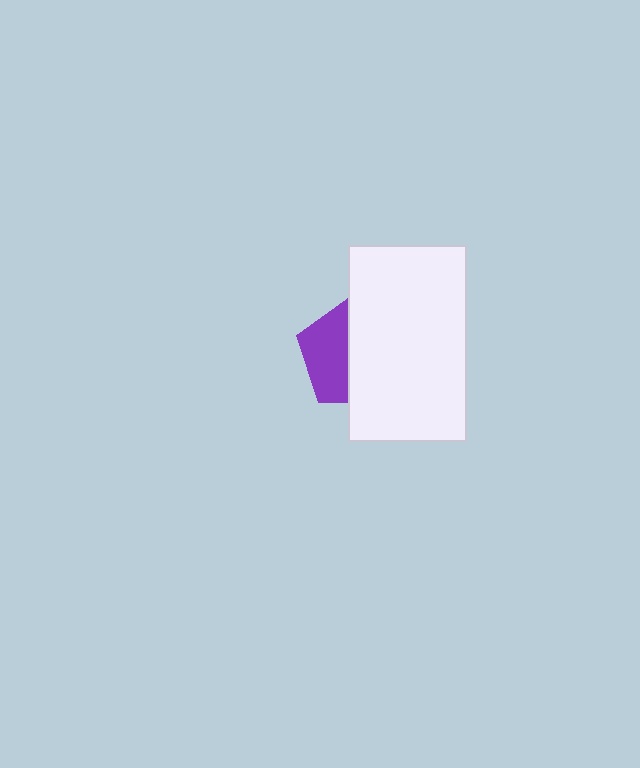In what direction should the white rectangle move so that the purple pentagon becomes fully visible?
The white rectangle should move right. That is the shortest direction to clear the overlap and leave the purple pentagon fully visible.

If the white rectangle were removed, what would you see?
You would see the complete purple pentagon.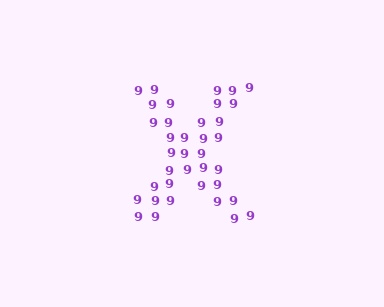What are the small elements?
The small elements are digit 9's.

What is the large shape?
The large shape is the letter X.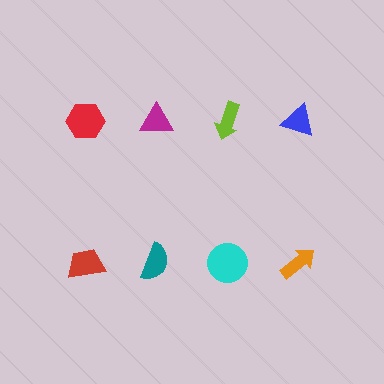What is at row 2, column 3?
A cyan circle.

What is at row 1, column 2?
A magenta triangle.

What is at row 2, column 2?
A teal semicircle.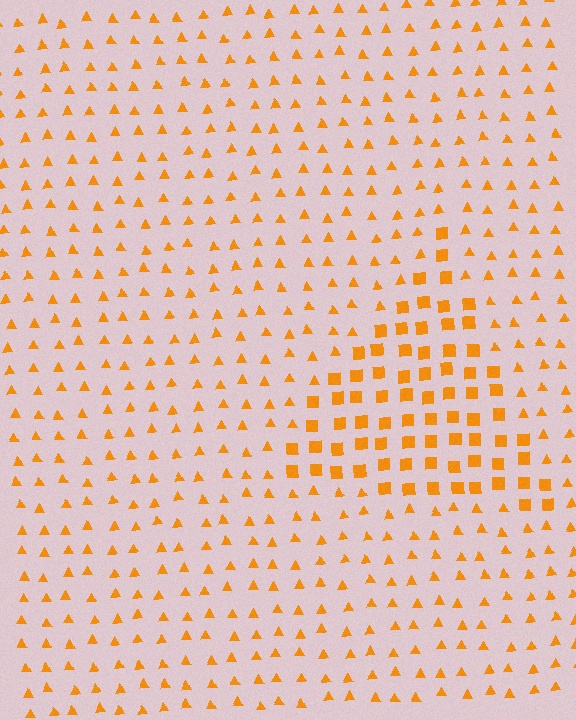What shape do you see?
I see a triangle.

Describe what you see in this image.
The image is filled with small orange elements arranged in a uniform grid. A triangle-shaped region contains squares, while the surrounding area contains triangles. The boundary is defined purely by the change in element shape.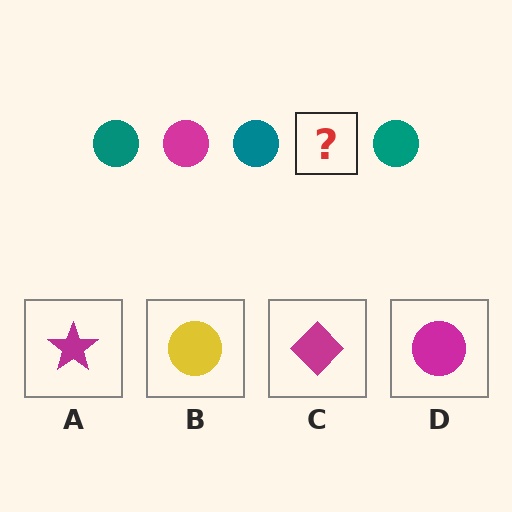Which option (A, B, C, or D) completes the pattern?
D.